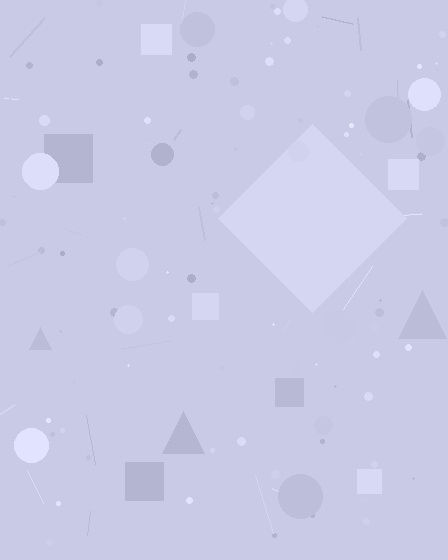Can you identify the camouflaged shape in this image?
The camouflaged shape is a diamond.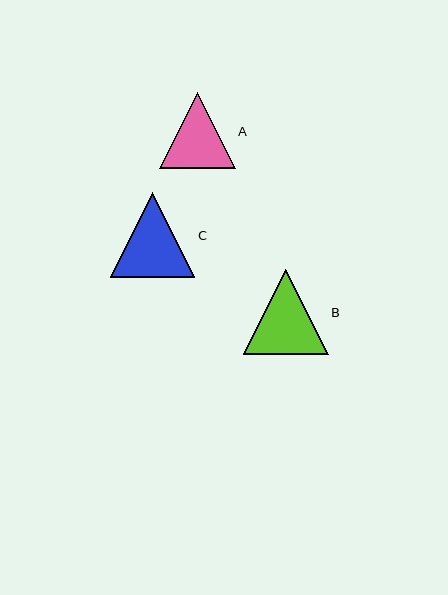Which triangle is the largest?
Triangle B is the largest with a size of approximately 85 pixels.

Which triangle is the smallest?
Triangle A is the smallest with a size of approximately 75 pixels.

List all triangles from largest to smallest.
From largest to smallest: B, C, A.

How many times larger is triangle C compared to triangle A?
Triangle C is approximately 1.1 times the size of triangle A.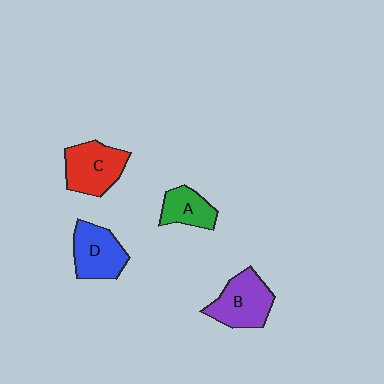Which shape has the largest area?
Shape B (purple).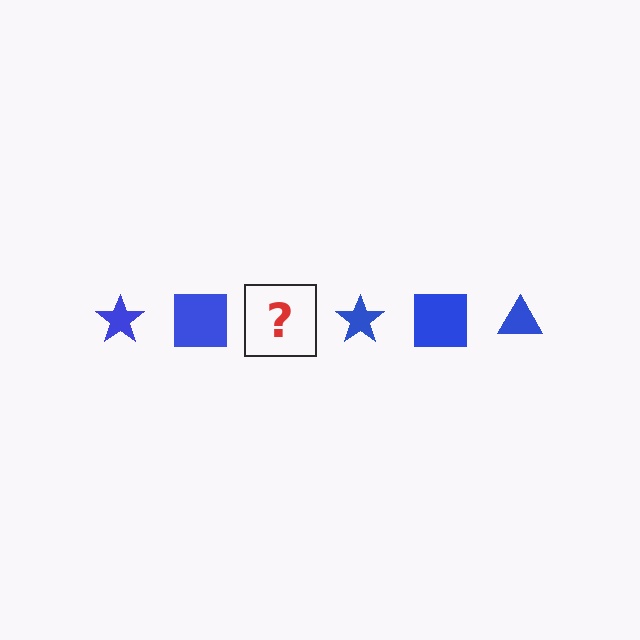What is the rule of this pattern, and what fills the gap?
The rule is that the pattern cycles through star, square, triangle shapes in blue. The gap should be filled with a blue triangle.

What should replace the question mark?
The question mark should be replaced with a blue triangle.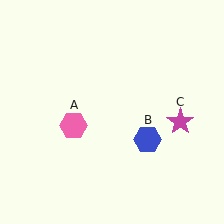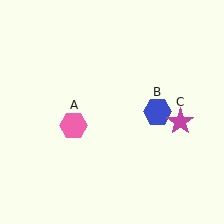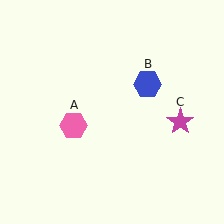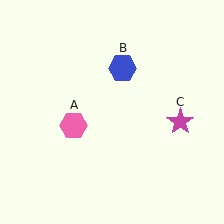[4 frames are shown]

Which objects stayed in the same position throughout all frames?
Pink hexagon (object A) and magenta star (object C) remained stationary.